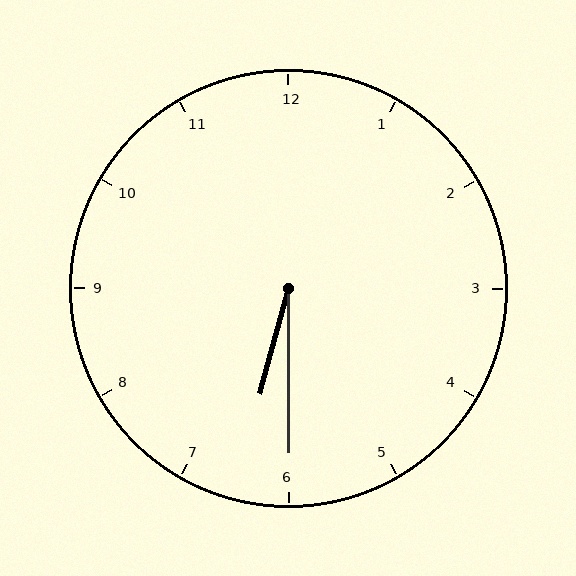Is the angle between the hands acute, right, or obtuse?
It is acute.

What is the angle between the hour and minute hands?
Approximately 15 degrees.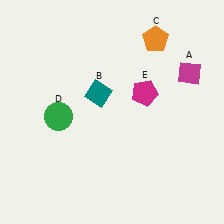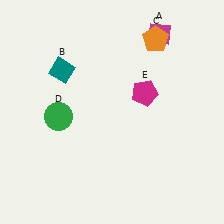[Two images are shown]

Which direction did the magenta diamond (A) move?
The magenta diamond (A) moved up.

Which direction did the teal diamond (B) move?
The teal diamond (B) moved left.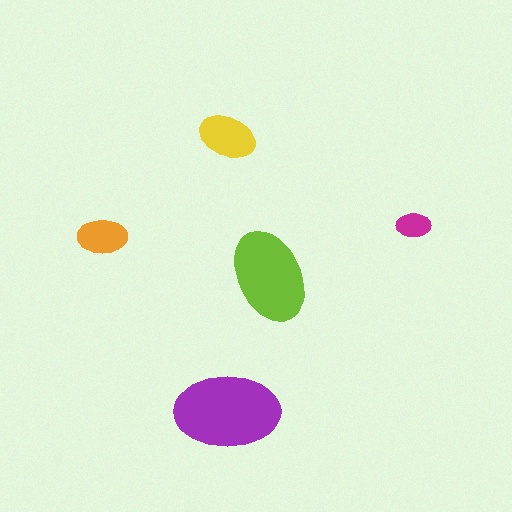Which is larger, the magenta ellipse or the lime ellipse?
The lime one.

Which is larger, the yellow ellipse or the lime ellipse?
The lime one.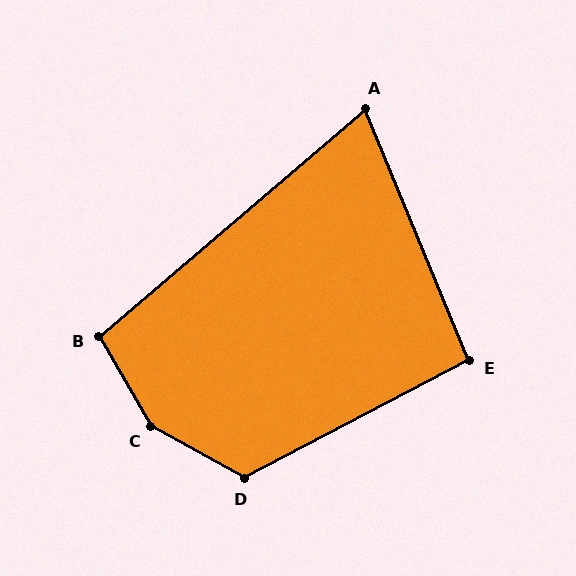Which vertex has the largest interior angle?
C, at approximately 149 degrees.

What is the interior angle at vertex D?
Approximately 124 degrees (obtuse).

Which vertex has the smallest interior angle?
A, at approximately 72 degrees.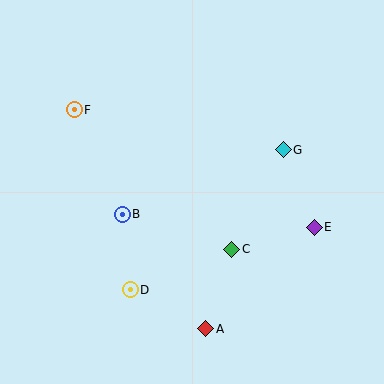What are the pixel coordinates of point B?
Point B is at (122, 214).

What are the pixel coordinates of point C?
Point C is at (232, 249).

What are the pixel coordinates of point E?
Point E is at (314, 227).